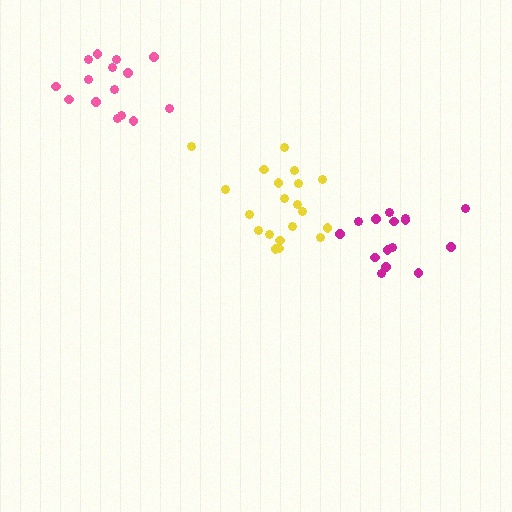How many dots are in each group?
Group 1: 15 dots, Group 2: 20 dots, Group 3: 15 dots (50 total).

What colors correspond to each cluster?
The clusters are colored: magenta, yellow, pink.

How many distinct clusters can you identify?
There are 3 distinct clusters.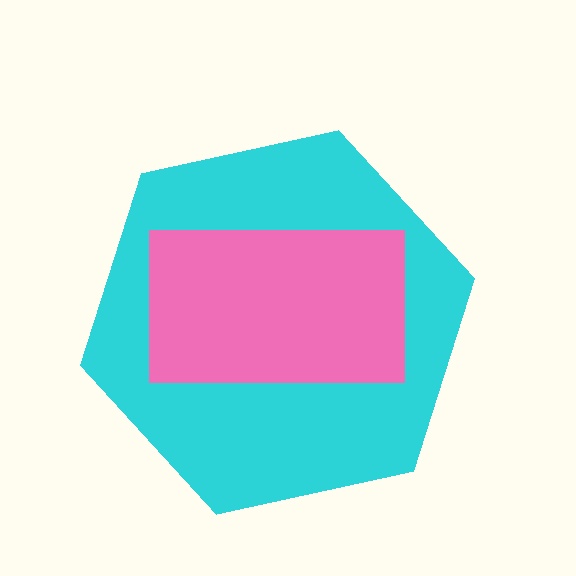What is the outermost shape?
The cyan hexagon.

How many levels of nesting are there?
2.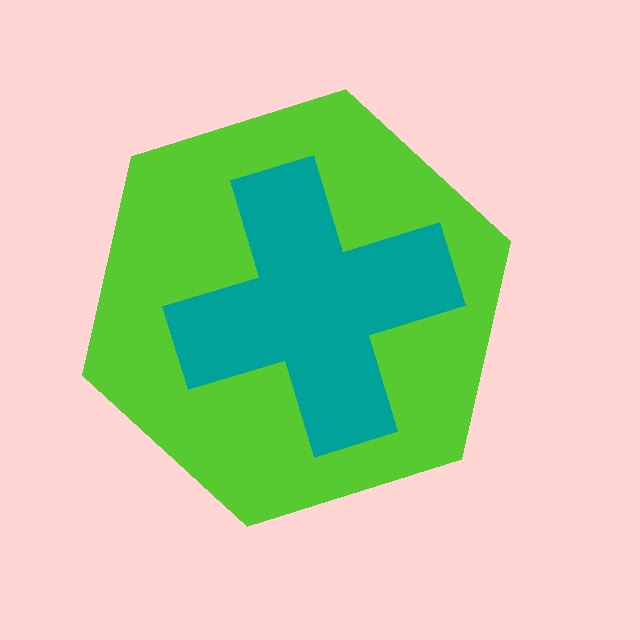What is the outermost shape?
The lime hexagon.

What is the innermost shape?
The teal cross.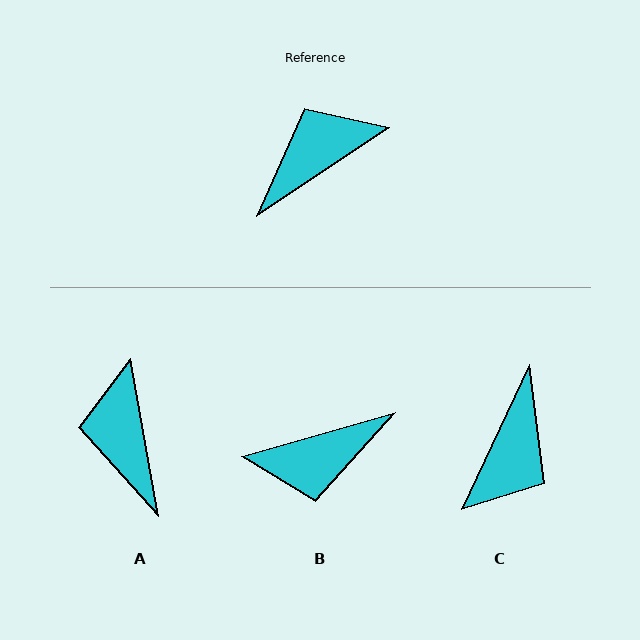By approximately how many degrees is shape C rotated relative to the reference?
Approximately 149 degrees clockwise.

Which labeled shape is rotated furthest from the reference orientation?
B, about 162 degrees away.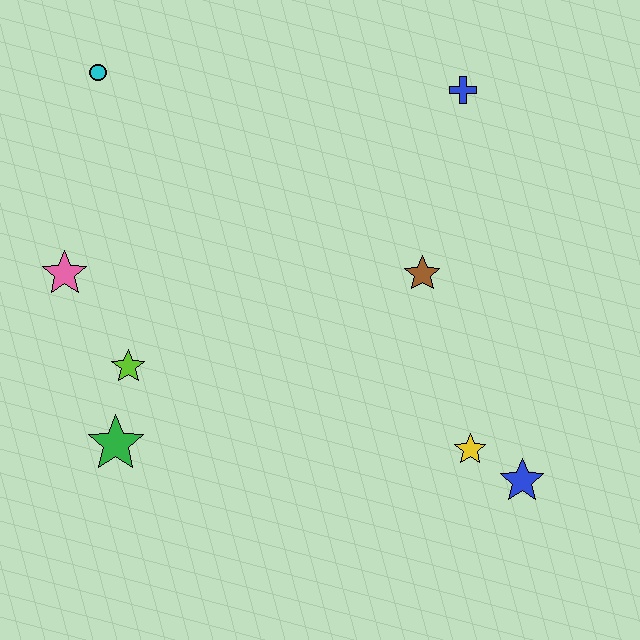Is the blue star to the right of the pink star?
Yes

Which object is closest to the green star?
The lime star is closest to the green star.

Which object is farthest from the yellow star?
The cyan circle is farthest from the yellow star.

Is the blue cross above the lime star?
Yes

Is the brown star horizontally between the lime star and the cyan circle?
No